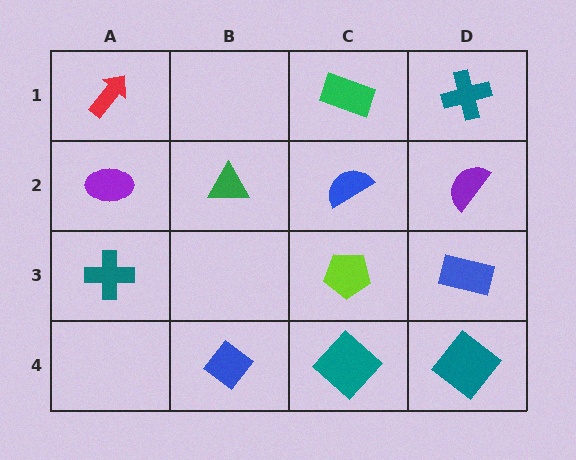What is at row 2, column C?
A blue semicircle.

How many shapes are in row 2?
4 shapes.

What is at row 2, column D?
A purple semicircle.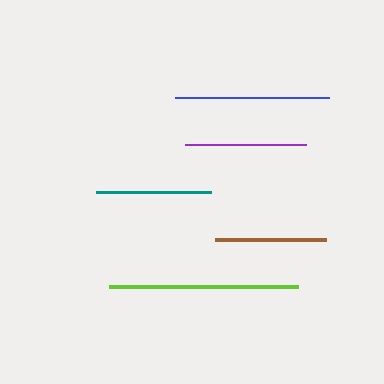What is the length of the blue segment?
The blue segment is approximately 154 pixels long.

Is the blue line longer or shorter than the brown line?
The blue line is longer than the brown line.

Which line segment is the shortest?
The brown line is the shortest at approximately 111 pixels.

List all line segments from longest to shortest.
From longest to shortest: lime, blue, purple, teal, brown.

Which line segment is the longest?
The lime line is the longest at approximately 189 pixels.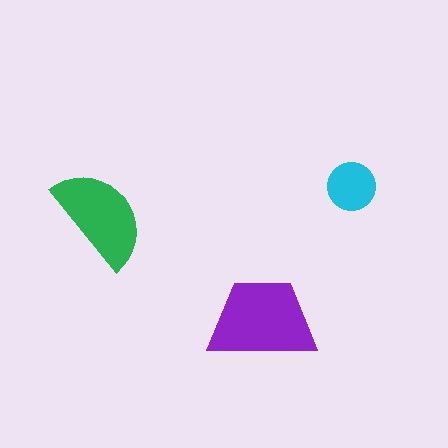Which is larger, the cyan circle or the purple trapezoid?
The purple trapezoid.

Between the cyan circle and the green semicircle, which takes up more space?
The green semicircle.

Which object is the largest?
The purple trapezoid.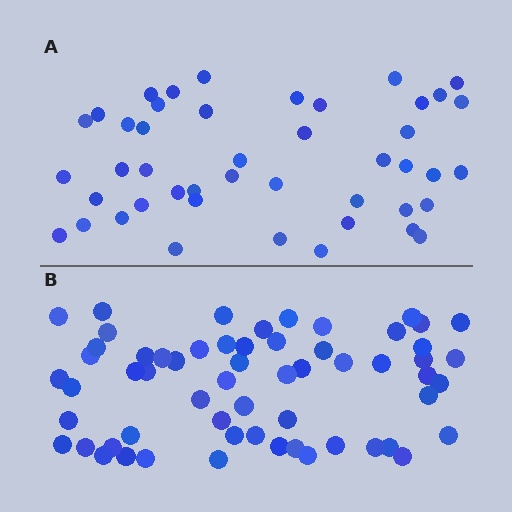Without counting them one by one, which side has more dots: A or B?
Region B (the bottom region) has more dots.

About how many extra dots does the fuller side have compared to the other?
Region B has approximately 15 more dots than region A.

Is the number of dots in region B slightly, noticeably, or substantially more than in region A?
Region B has noticeably more, but not dramatically so. The ratio is roughly 1.3 to 1.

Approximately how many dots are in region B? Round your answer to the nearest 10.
About 60 dots.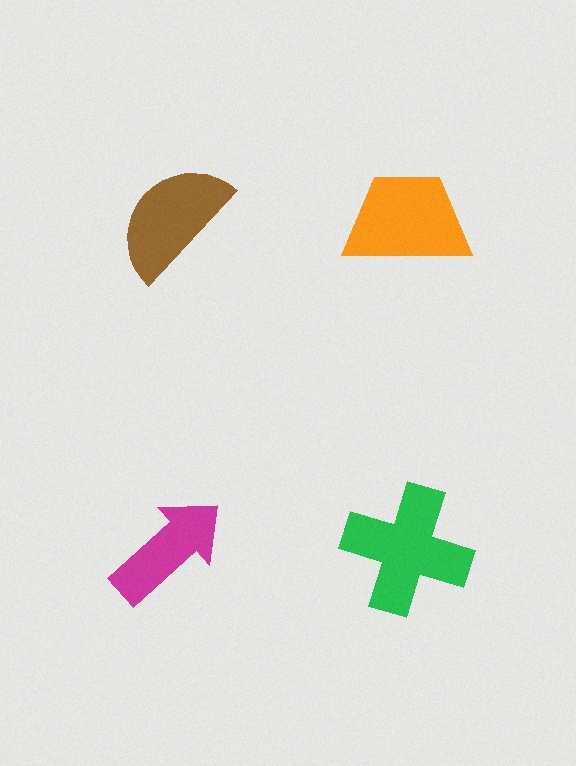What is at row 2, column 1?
A magenta arrow.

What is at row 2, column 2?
A green cross.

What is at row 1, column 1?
A brown semicircle.